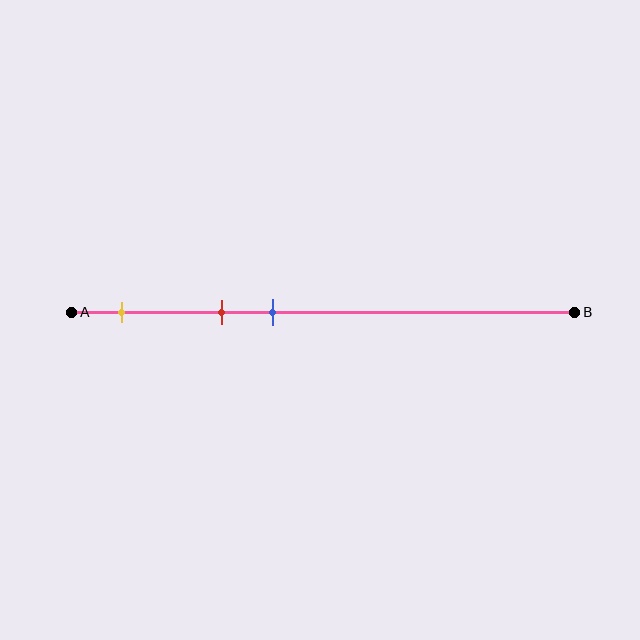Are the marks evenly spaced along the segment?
Yes, the marks are approximately evenly spaced.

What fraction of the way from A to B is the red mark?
The red mark is approximately 30% (0.3) of the way from A to B.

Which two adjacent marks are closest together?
The red and blue marks are the closest adjacent pair.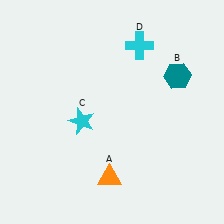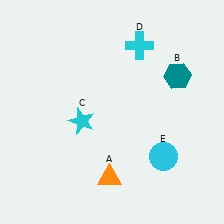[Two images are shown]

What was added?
A cyan circle (E) was added in Image 2.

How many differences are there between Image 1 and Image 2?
There is 1 difference between the two images.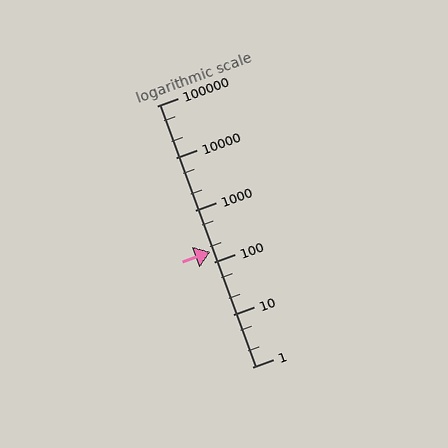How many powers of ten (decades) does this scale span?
The scale spans 5 decades, from 1 to 100000.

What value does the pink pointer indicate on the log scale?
The pointer indicates approximately 160.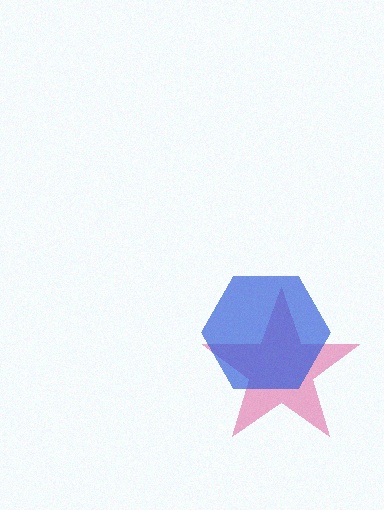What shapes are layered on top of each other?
The layered shapes are: a pink star, a blue hexagon.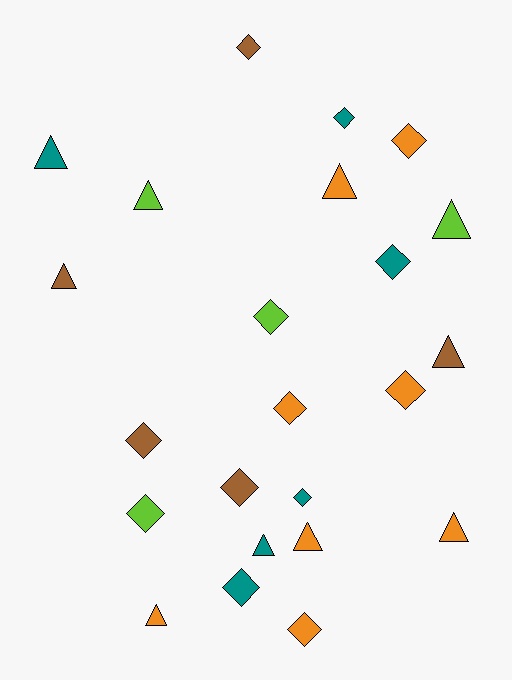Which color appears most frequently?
Orange, with 8 objects.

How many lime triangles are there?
There are 2 lime triangles.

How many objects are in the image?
There are 23 objects.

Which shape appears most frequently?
Diamond, with 13 objects.